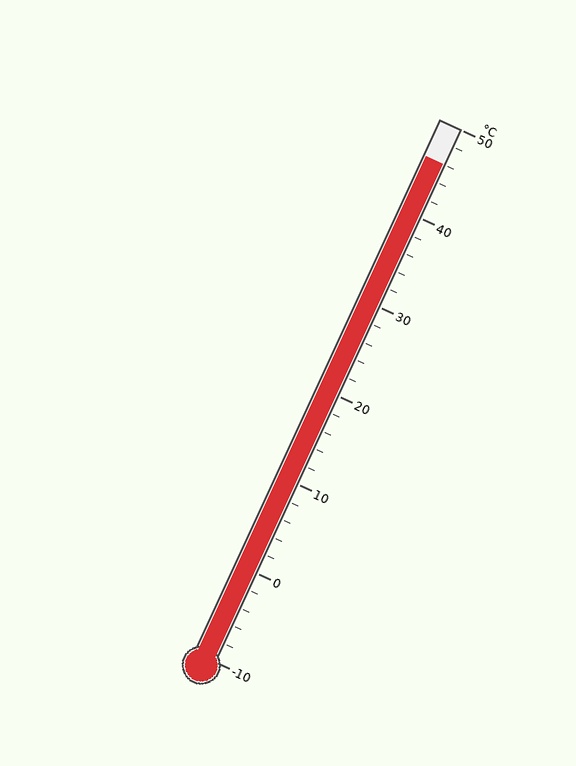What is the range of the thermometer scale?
The thermometer scale ranges from -10°C to 50°C.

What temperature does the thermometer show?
The thermometer shows approximately 46°C.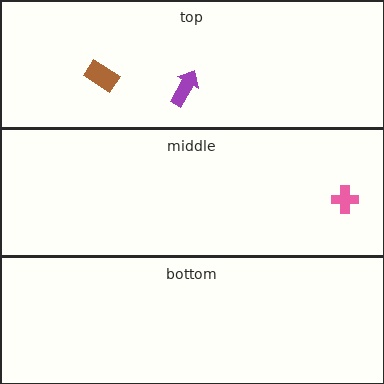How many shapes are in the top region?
2.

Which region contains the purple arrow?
The top region.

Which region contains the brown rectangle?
The top region.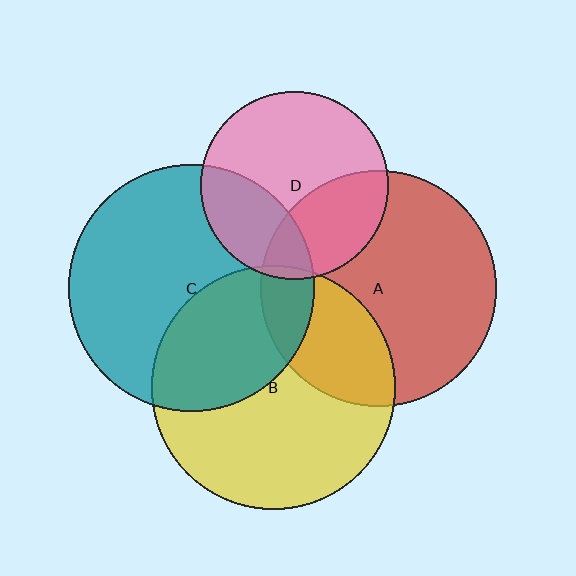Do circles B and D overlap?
Yes.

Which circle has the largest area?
Circle C (teal).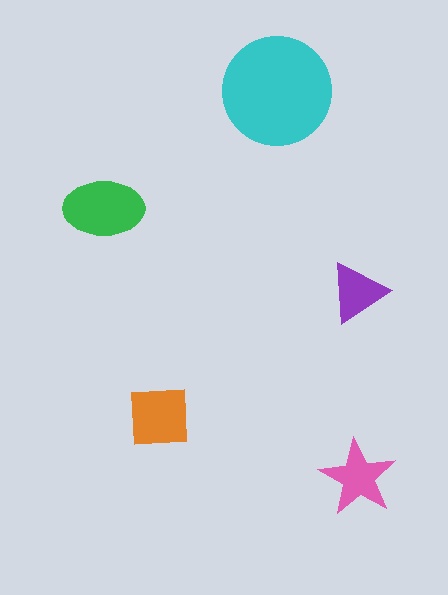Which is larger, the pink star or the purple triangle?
The pink star.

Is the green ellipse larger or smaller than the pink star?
Larger.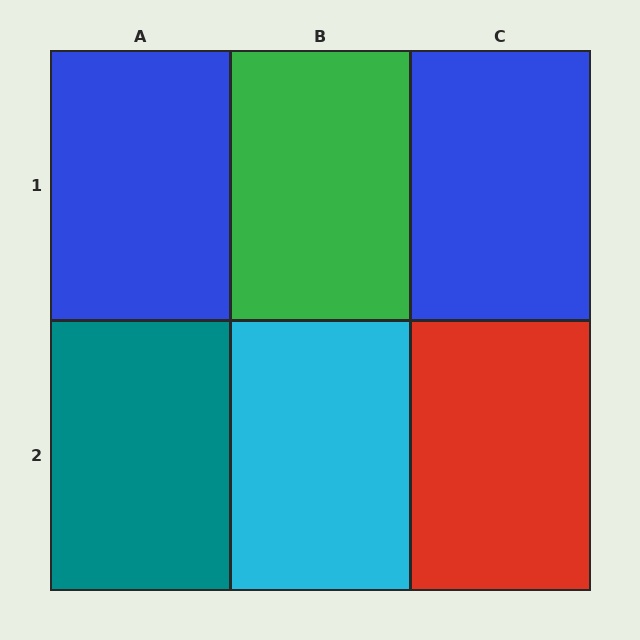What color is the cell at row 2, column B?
Cyan.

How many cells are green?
1 cell is green.